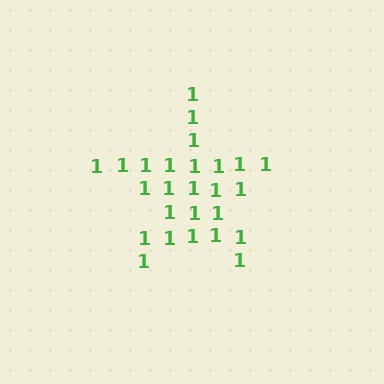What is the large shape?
The large shape is a star.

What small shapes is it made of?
It is made of small digit 1's.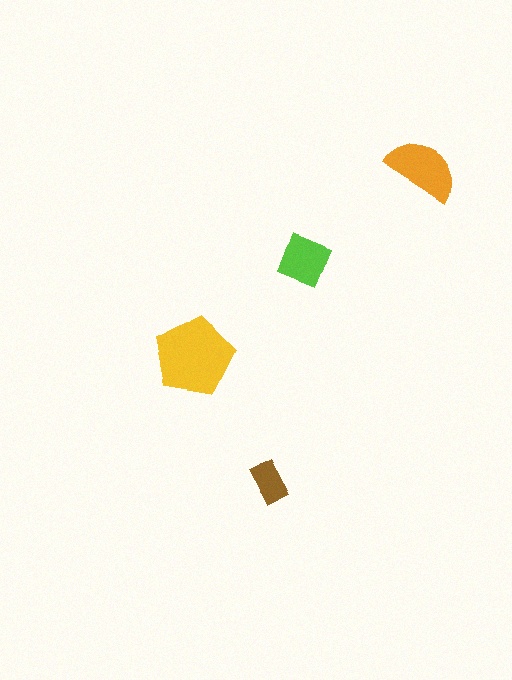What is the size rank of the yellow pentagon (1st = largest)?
1st.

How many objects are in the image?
There are 4 objects in the image.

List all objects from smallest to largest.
The brown rectangle, the lime diamond, the orange semicircle, the yellow pentagon.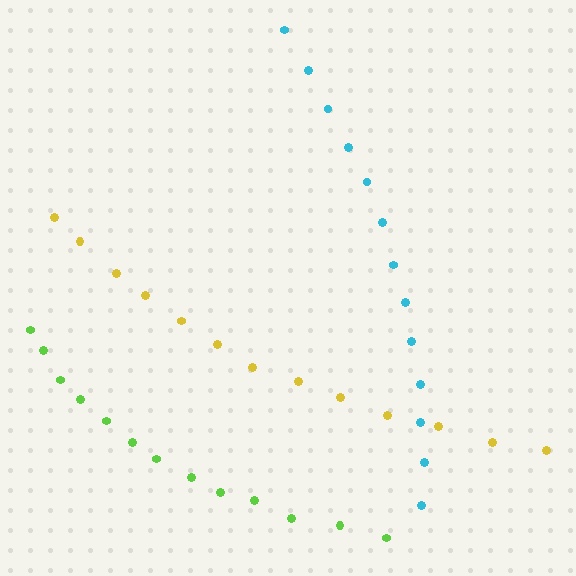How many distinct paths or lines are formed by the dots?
There are 3 distinct paths.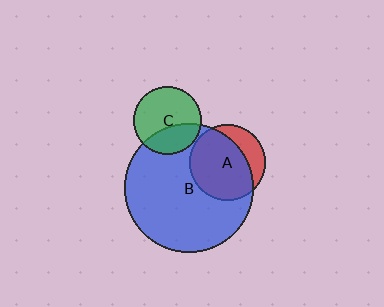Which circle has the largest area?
Circle B (blue).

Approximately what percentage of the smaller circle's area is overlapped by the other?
Approximately 75%.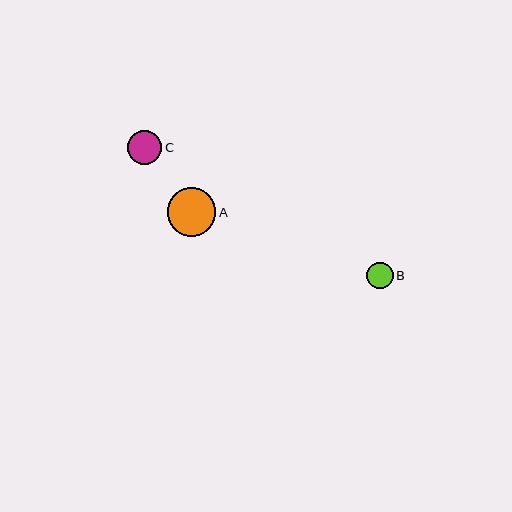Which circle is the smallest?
Circle B is the smallest with a size of approximately 26 pixels.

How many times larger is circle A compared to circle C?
Circle A is approximately 1.4 times the size of circle C.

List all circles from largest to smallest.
From largest to smallest: A, C, B.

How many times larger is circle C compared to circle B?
Circle C is approximately 1.3 times the size of circle B.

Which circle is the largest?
Circle A is the largest with a size of approximately 49 pixels.